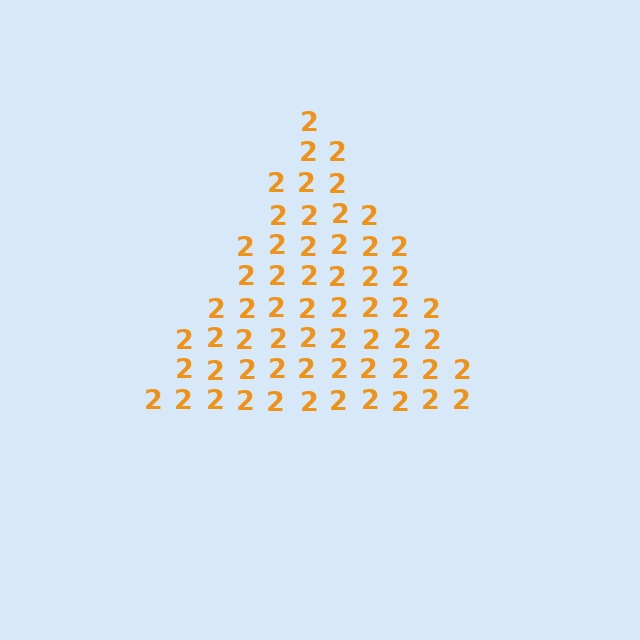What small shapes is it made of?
It is made of small digit 2's.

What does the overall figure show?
The overall figure shows a triangle.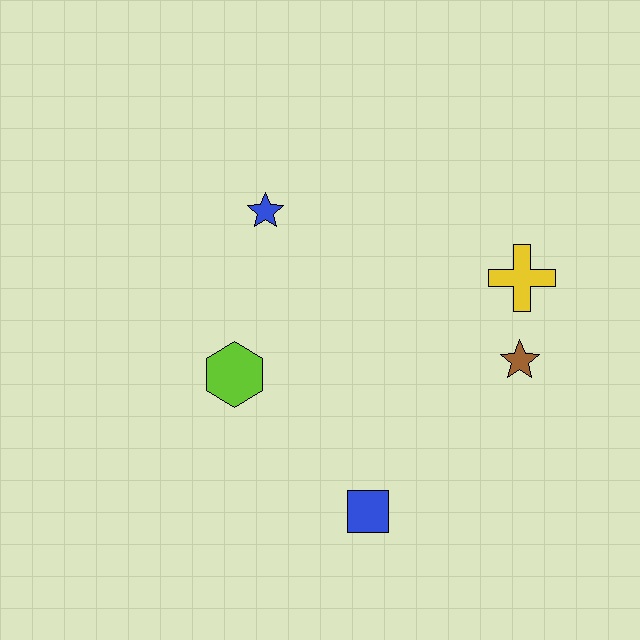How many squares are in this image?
There is 1 square.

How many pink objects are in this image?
There are no pink objects.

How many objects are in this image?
There are 5 objects.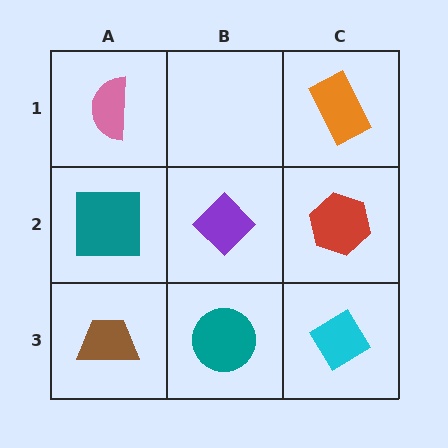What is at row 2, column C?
A red hexagon.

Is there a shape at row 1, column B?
No, that cell is empty.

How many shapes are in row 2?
3 shapes.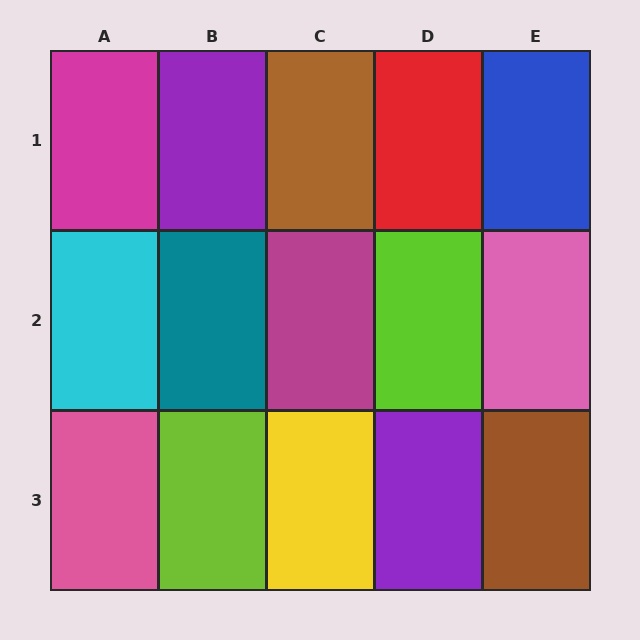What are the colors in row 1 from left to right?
Magenta, purple, brown, red, blue.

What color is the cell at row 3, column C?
Yellow.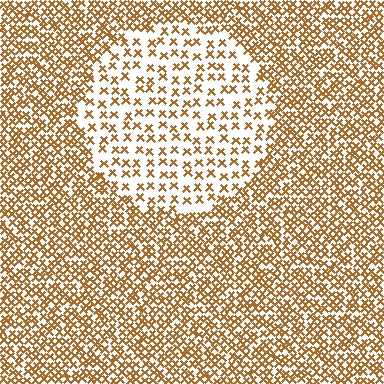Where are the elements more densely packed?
The elements are more densely packed outside the circle boundary.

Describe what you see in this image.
The image contains small brown elements arranged at two different densities. A circle-shaped region is visible where the elements are less densely packed than the surrounding area.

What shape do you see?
I see a circle.